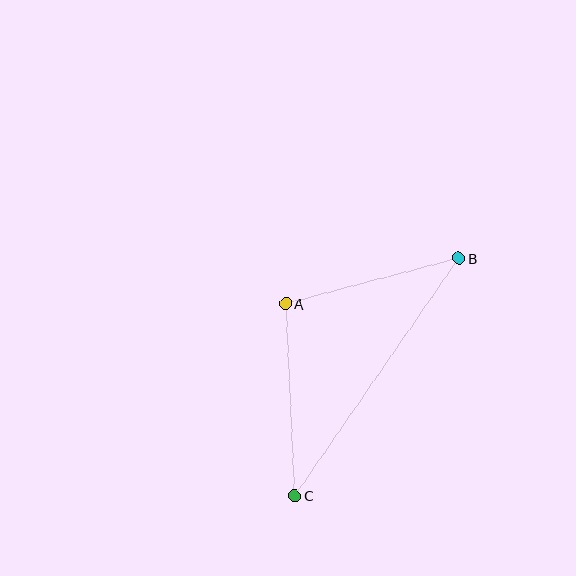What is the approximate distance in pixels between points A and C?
The distance between A and C is approximately 192 pixels.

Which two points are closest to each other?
Points A and B are closest to each other.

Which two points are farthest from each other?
Points B and C are farthest from each other.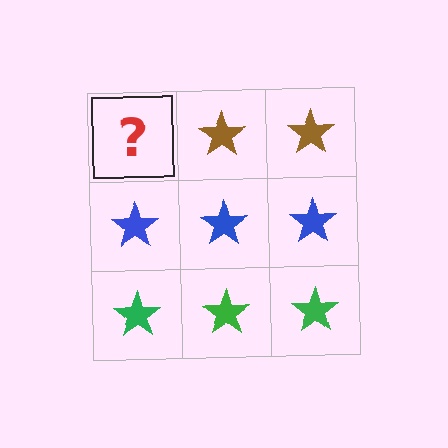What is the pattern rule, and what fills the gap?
The rule is that each row has a consistent color. The gap should be filled with a brown star.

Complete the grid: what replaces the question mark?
The question mark should be replaced with a brown star.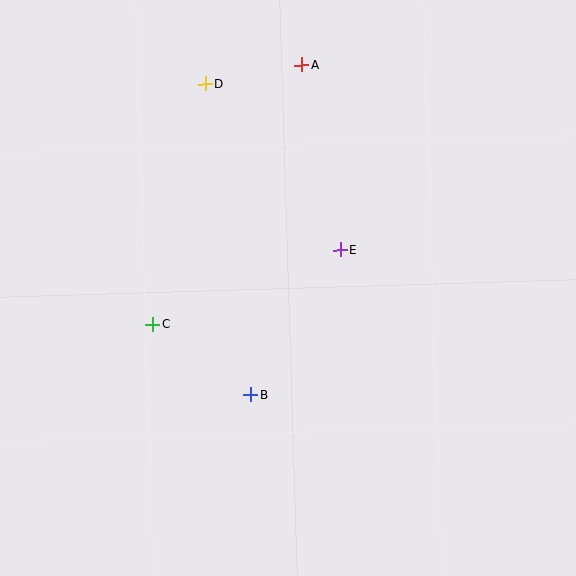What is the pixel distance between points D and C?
The distance between D and C is 246 pixels.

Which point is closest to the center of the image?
Point E at (340, 250) is closest to the center.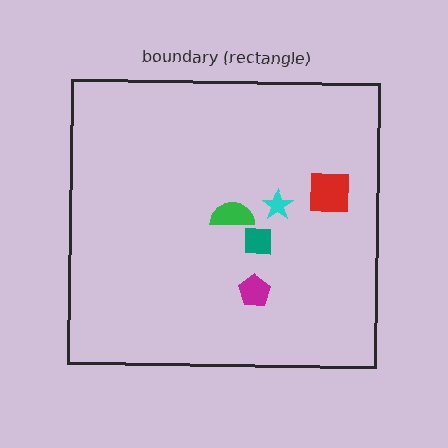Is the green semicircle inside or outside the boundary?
Inside.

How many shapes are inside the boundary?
5 inside, 0 outside.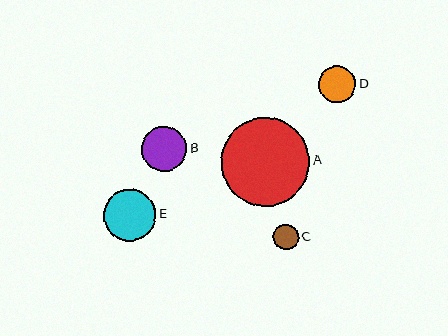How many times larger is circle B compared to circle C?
Circle B is approximately 1.8 times the size of circle C.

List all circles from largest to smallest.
From largest to smallest: A, E, B, D, C.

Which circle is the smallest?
Circle C is the smallest with a size of approximately 25 pixels.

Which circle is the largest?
Circle A is the largest with a size of approximately 89 pixels.